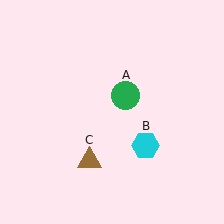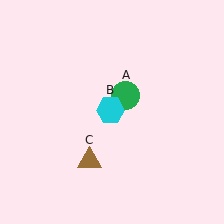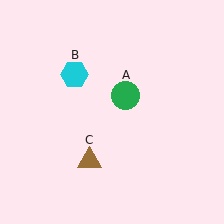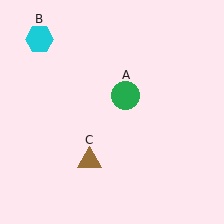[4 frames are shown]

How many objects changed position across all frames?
1 object changed position: cyan hexagon (object B).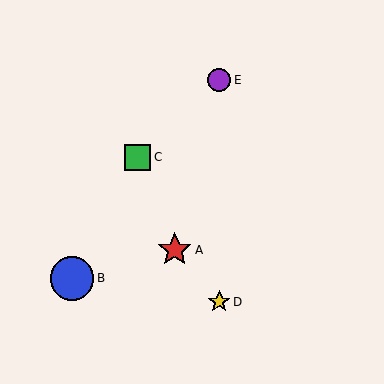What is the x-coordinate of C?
Object C is at x≈138.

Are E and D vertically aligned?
Yes, both are at x≈219.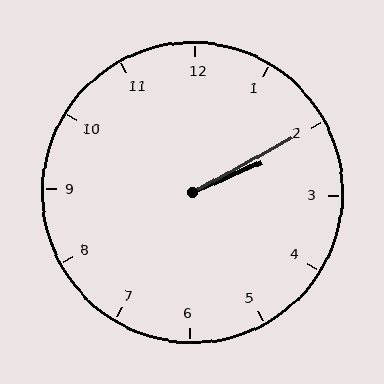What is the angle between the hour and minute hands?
Approximately 5 degrees.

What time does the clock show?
2:10.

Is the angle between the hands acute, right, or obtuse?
It is acute.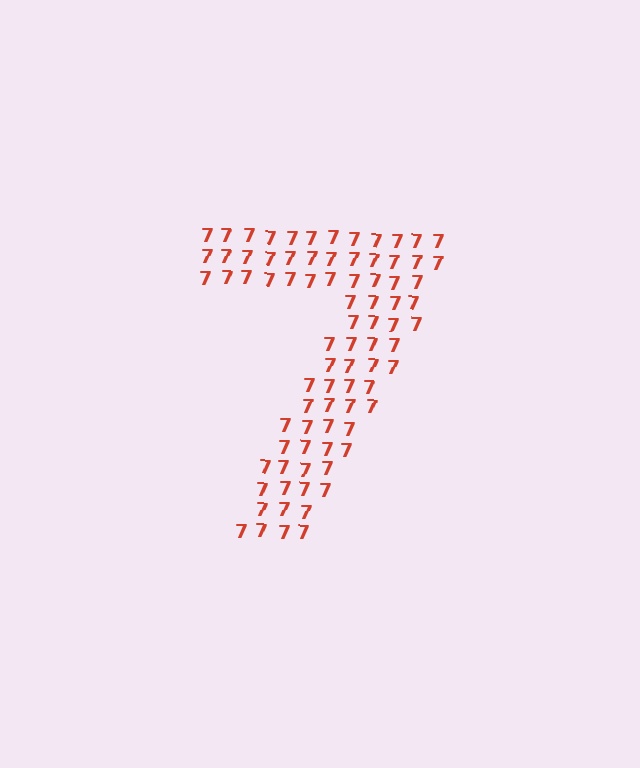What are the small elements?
The small elements are digit 7's.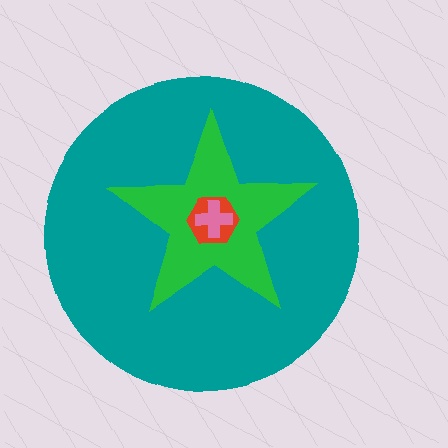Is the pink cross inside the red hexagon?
Yes.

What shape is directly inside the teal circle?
The green star.